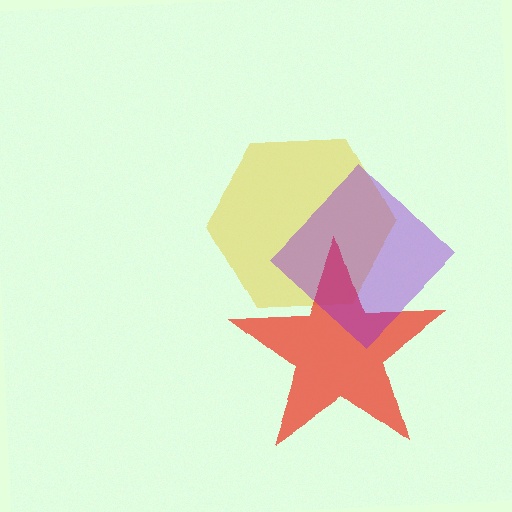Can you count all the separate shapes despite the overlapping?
Yes, there are 3 separate shapes.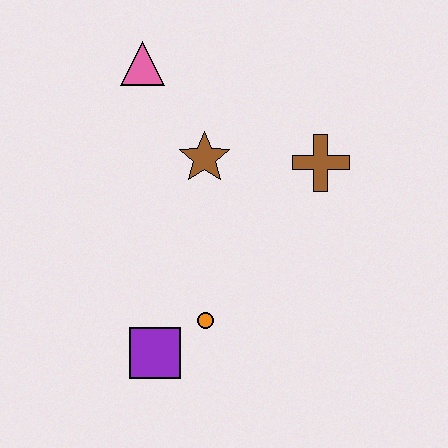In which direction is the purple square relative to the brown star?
The purple square is below the brown star.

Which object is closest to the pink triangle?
The brown star is closest to the pink triangle.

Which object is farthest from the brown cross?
The purple square is farthest from the brown cross.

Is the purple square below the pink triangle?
Yes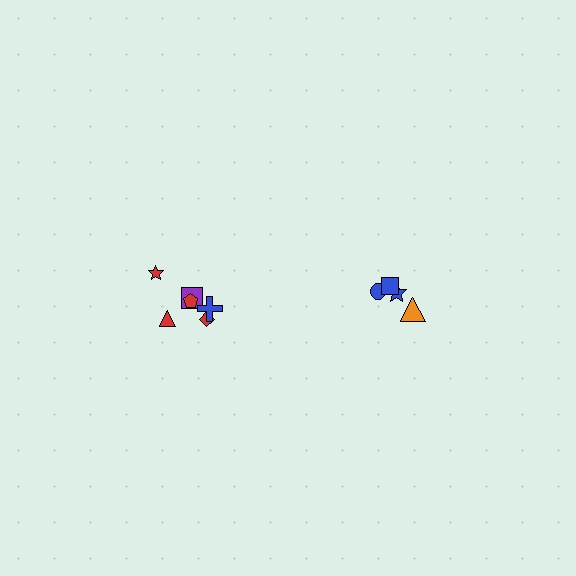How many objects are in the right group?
There are 4 objects.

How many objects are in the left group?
There are 6 objects.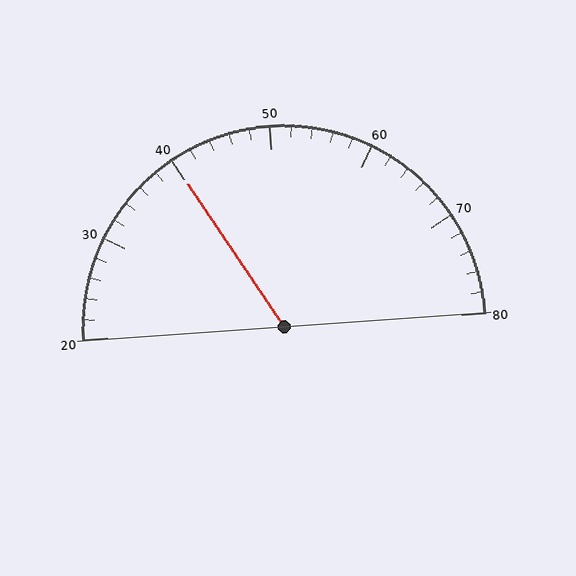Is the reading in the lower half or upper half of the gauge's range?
The reading is in the lower half of the range (20 to 80).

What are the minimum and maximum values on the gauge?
The gauge ranges from 20 to 80.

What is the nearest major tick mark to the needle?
The nearest major tick mark is 40.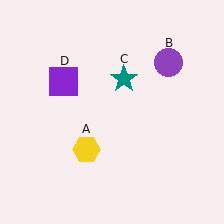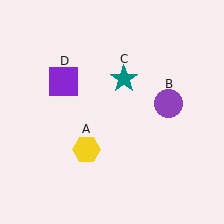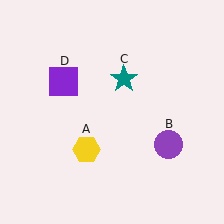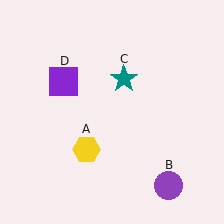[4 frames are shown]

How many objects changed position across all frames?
1 object changed position: purple circle (object B).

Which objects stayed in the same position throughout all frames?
Yellow hexagon (object A) and teal star (object C) and purple square (object D) remained stationary.